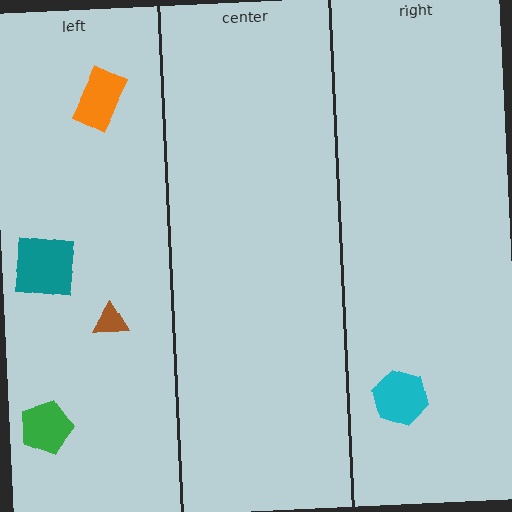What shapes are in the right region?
The cyan hexagon.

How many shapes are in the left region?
4.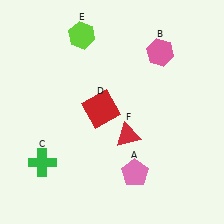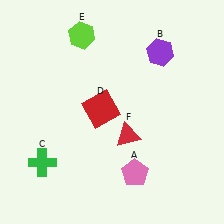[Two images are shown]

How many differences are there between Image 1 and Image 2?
There is 1 difference between the two images.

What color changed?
The hexagon (B) changed from pink in Image 1 to purple in Image 2.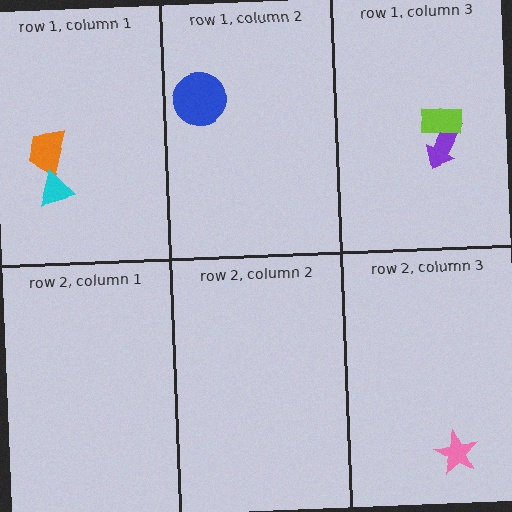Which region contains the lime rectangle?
The row 1, column 3 region.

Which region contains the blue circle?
The row 1, column 2 region.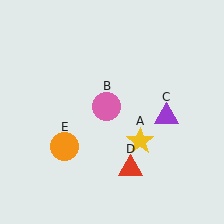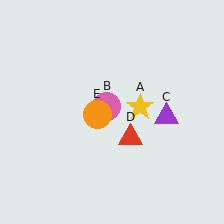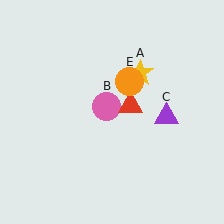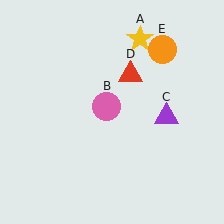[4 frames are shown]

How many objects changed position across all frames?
3 objects changed position: yellow star (object A), red triangle (object D), orange circle (object E).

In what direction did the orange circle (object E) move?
The orange circle (object E) moved up and to the right.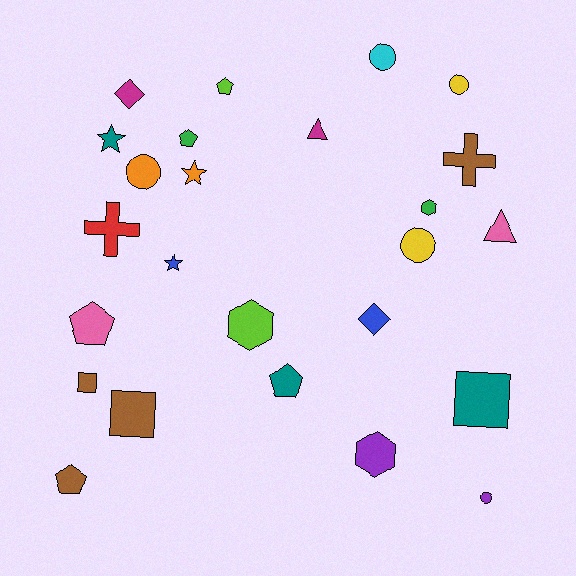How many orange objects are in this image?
There are 2 orange objects.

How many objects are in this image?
There are 25 objects.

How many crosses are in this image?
There are 2 crosses.